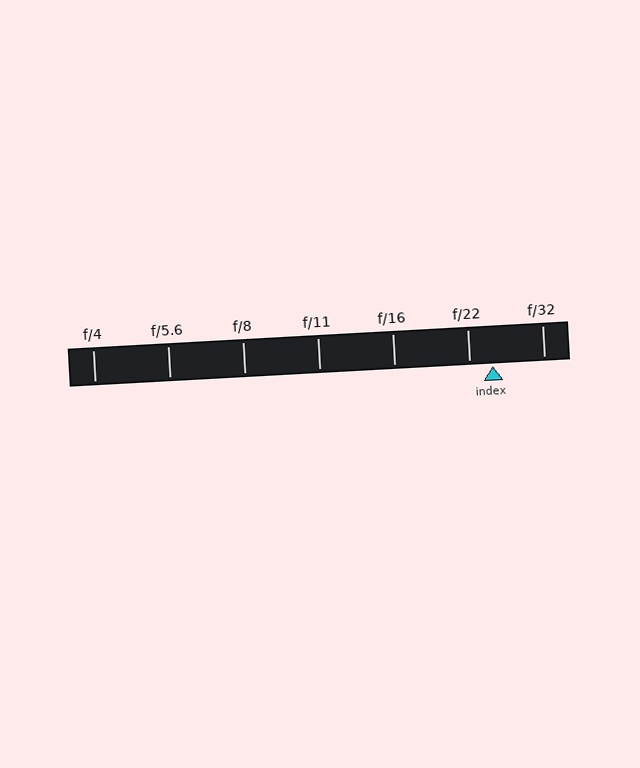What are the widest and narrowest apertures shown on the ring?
The widest aperture shown is f/4 and the narrowest is f/32.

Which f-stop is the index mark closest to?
The index mark is closest to f/22.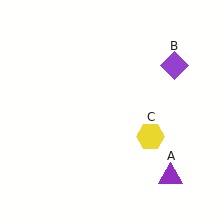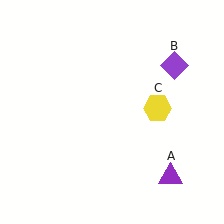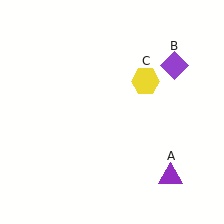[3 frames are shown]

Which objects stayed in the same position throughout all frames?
Purple triangle (object A) and purple diamond (object B) remained stationary.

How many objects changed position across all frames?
1 object changed position: yellow hexagon (object C).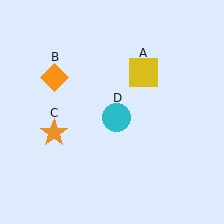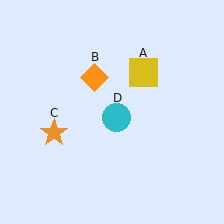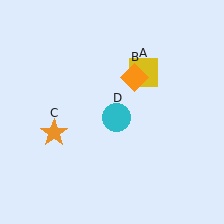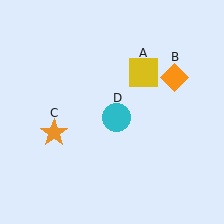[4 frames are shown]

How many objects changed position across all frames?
1 object changed position: orange diamond (object B).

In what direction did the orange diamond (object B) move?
The orange diamond (object B) moved right.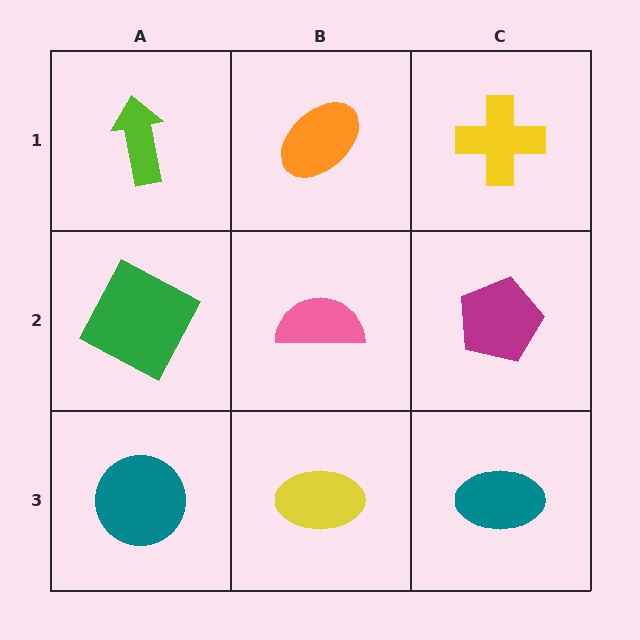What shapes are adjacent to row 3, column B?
A pink semicircle (row 2, column B), a teal circle (row 3, column A), a teal ellipse (row 3, column C).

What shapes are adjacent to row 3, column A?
A green square (row 2, column A), a yellow ellipse (row 3, column B).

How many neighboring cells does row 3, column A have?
2.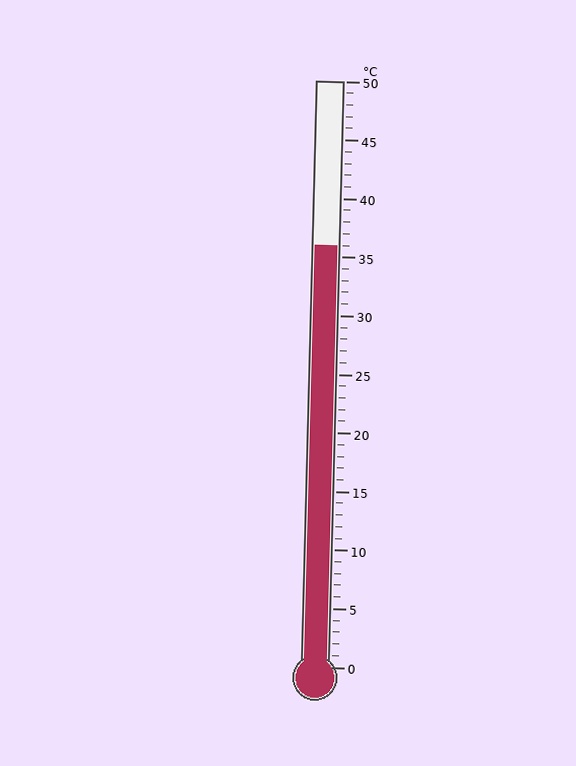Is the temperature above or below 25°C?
The temperature is above 25°C.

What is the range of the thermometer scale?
The thermometer scale ranges from 0°C to 50°C.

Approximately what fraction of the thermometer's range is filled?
The thermometer is filled to approximately 70% of its range.